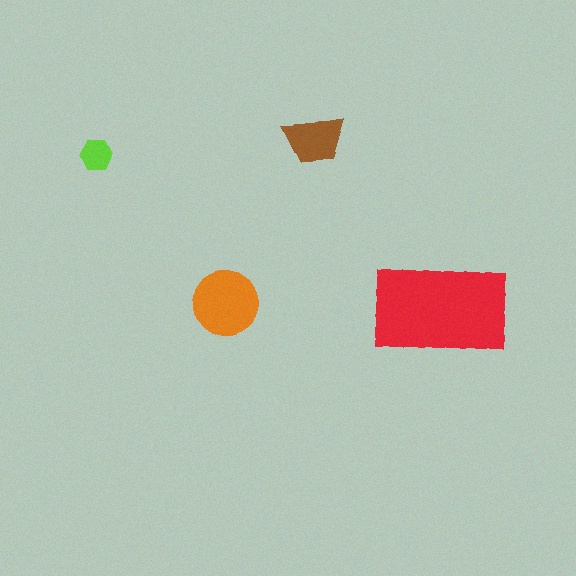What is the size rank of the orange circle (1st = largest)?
2nd.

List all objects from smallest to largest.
The lime hexagon, the brown trapezoid, the orange circle, the red rectangle.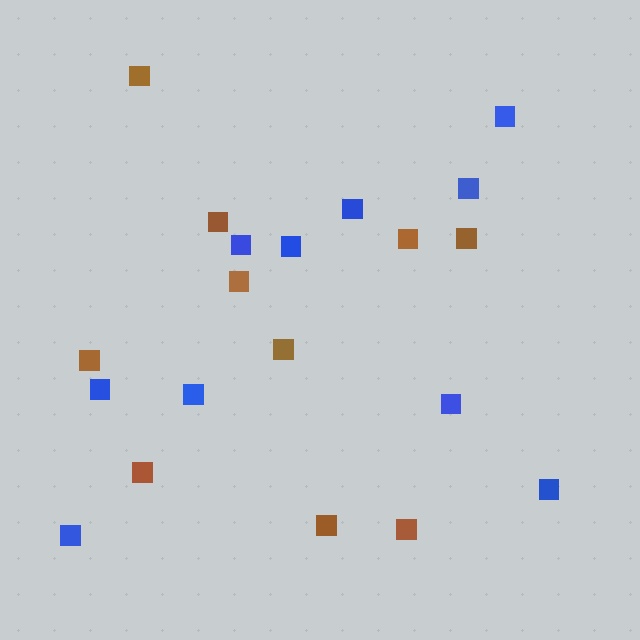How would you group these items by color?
There are 2 groups: one group of blue squares (10) and one group of brown squares (10).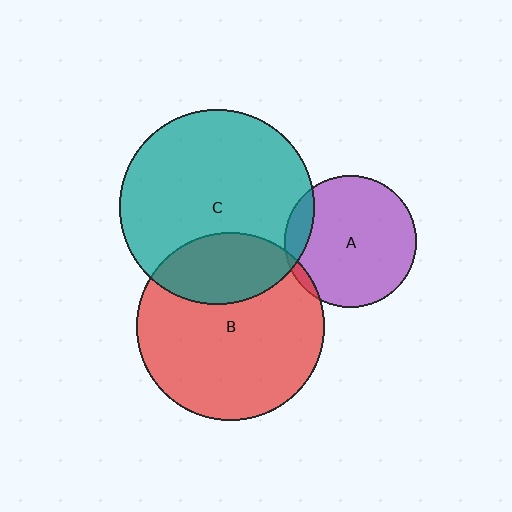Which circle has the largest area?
Circle C (teal).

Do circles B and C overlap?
Yes.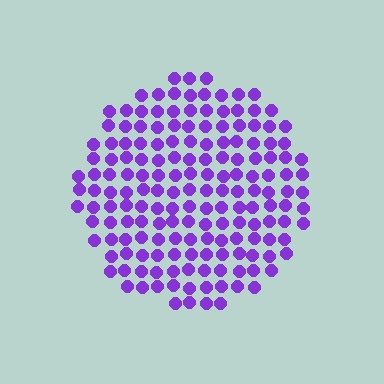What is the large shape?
The large shape is a circle.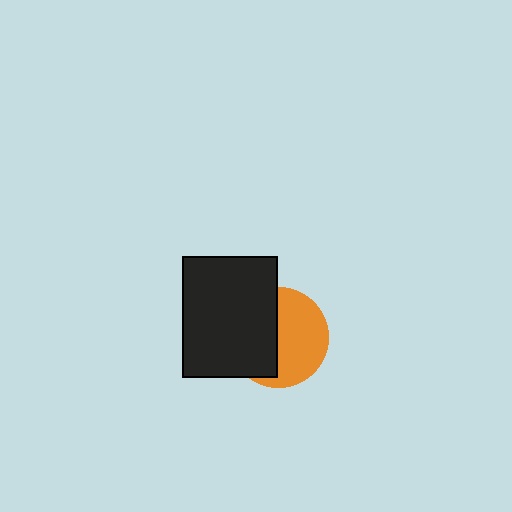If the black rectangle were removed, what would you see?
You would see the complete orange circle.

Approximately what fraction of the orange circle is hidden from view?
Roughly 46% of the orange circle is hidden behind the black rectangle.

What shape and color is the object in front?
The object in front is a black rectangle.